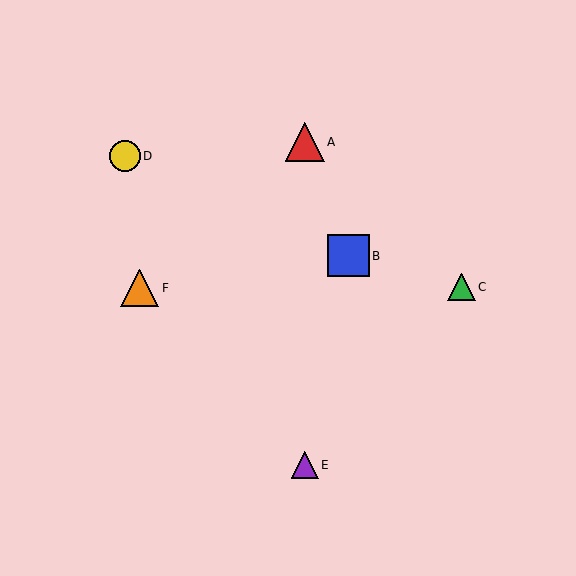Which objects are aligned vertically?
Objects A, E are aligned vertically.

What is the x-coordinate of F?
Object F is at x≈140.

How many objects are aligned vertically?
2 objects (A, E) are aligned vertically.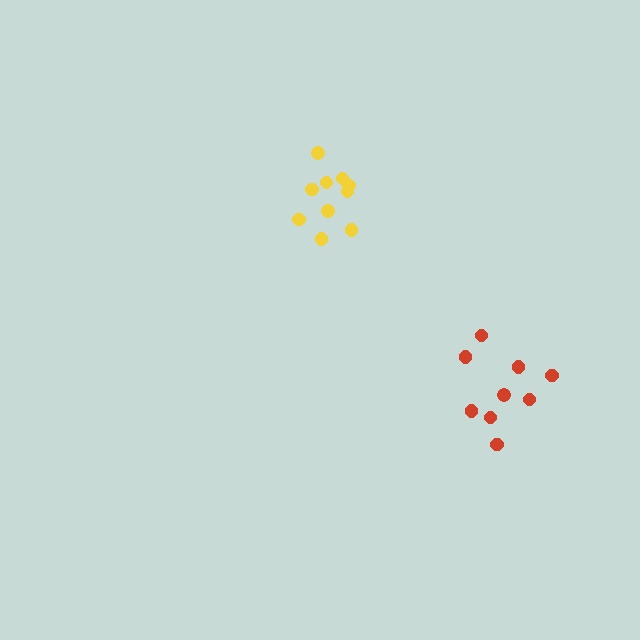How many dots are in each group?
Group 1: 10 dots, Group 2: 9 dots (19 total).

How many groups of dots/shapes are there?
There are 2 groups.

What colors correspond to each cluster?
The clusters are colored: yellow, red.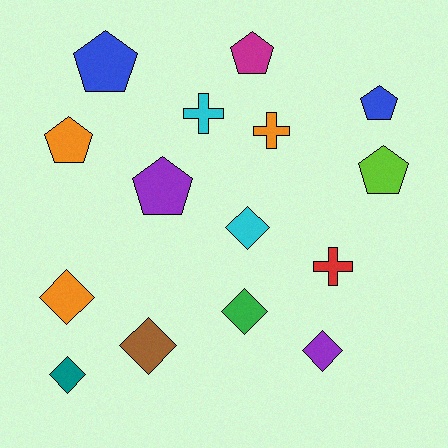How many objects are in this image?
There are 15 objects.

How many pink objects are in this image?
There are no pink objects.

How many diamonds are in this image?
There are 6 diamonds.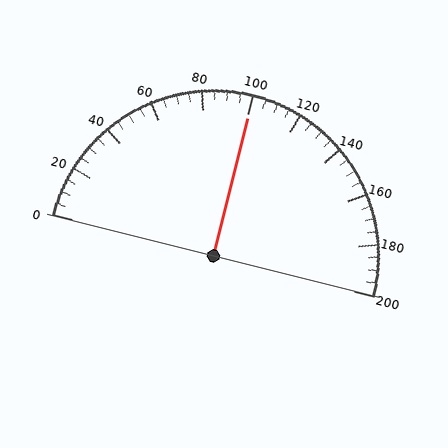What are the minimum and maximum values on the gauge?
The gauge ranges from 0 to 200.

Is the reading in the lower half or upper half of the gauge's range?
The reading is in the upper half of the range (0 to 200).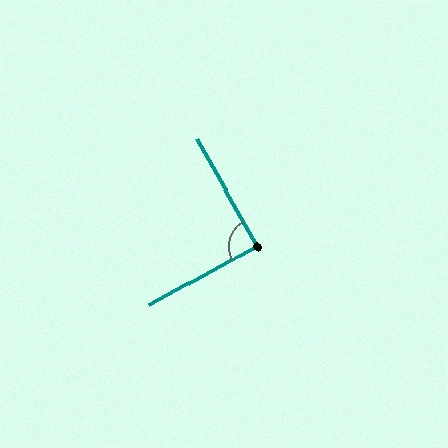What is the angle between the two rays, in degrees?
Approximately 89 degrees.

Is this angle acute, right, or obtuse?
It is approximately a right angle.